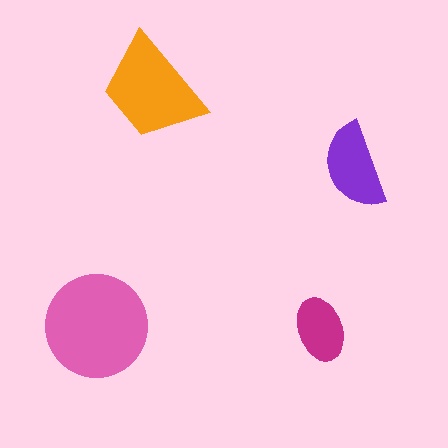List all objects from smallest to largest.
The magenta ellipse, the purple semicircle, the orange trapezoid, the pink circle.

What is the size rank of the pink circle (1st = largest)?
1st.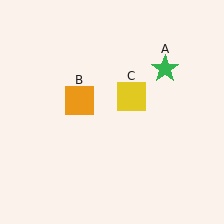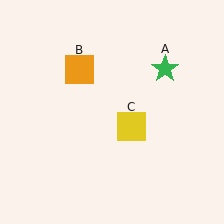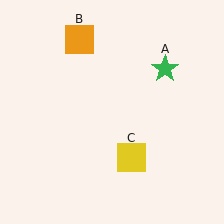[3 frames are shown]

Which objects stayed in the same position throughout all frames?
Green star (object A) remained stationary.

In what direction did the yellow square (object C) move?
The yellow square (object C) moved down.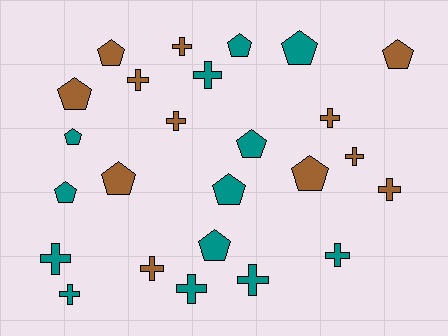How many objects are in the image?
There are 25 objects.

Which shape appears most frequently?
Cross, with 13 objects.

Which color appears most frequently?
Teal, with 13 objects.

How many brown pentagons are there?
There are 5 brown pentagons.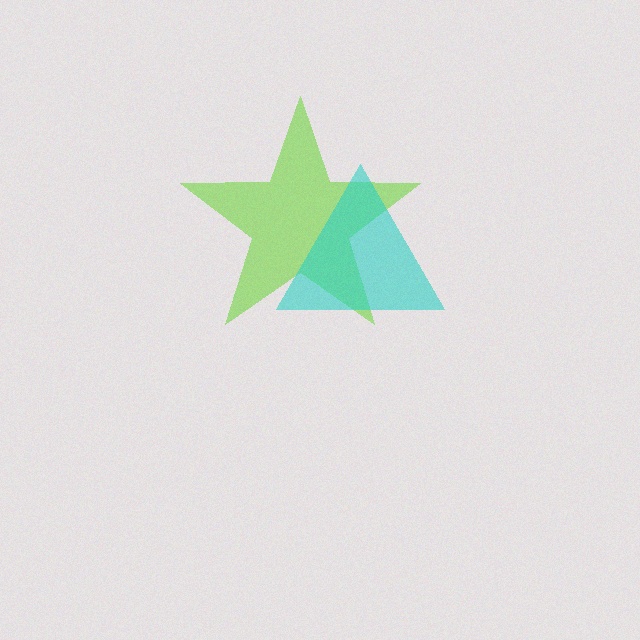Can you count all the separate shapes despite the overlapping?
Yes, there are 2 separate shapes.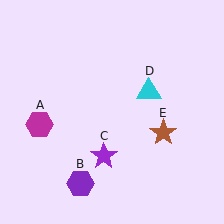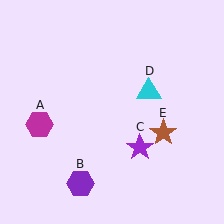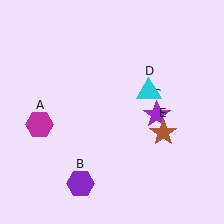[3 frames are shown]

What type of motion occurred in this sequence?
The purple star (object C) rotated counterclockwise around the center of the scene.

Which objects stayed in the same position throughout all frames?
Magenta hexagon (object A) and purple hexagon (object B) and cyan triangle (object D) and brown star (object E) remained stationary.